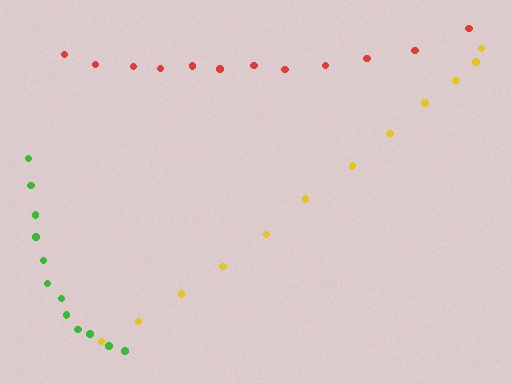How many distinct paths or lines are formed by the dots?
There are 3 distinct paths.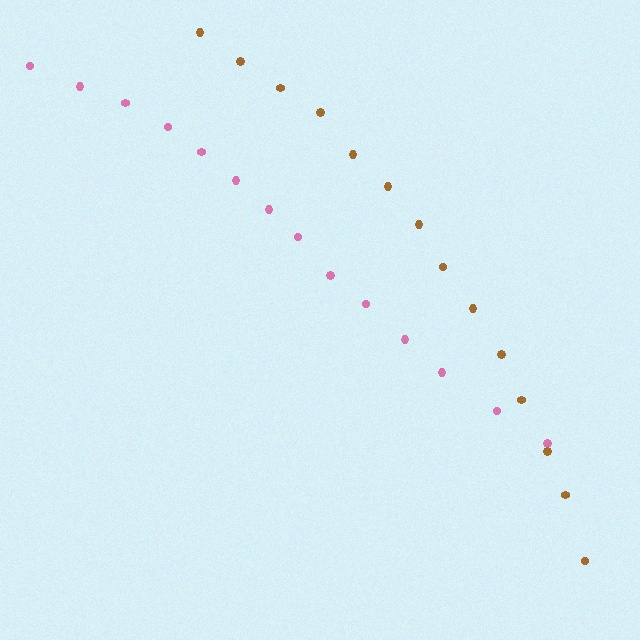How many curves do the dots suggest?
There are 2 distinct paths.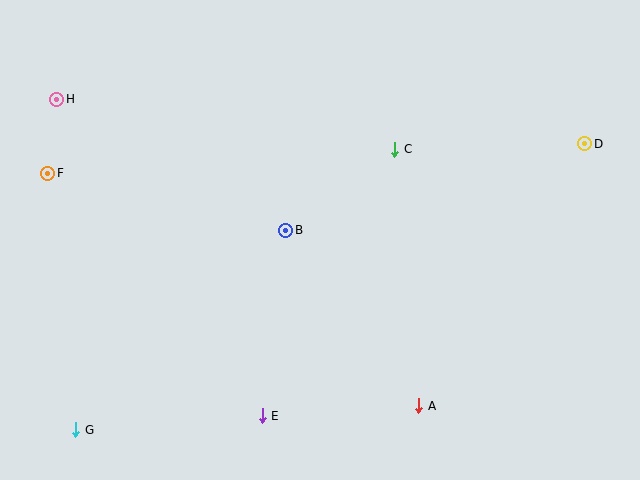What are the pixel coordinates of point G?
Point G is at (76, 430).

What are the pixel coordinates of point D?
Point D is at (585, 144).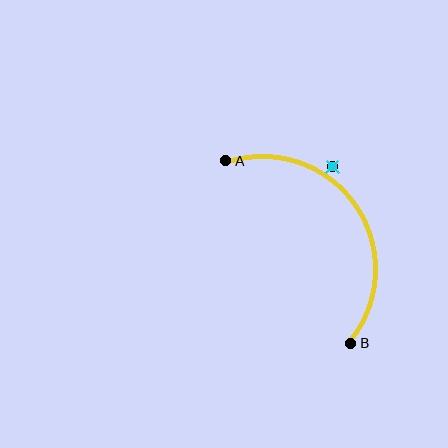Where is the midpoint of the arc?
The arc midpoint is the point on the curve farthest from the straight line joining A and B. It sits above and to the right of that line.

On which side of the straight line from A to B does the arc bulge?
The arc bulges above and to the right of the straight line connecting A and B.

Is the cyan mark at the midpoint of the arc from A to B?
No — the cyan mark does not lie on the arc at all. It sits slightly outside the curve.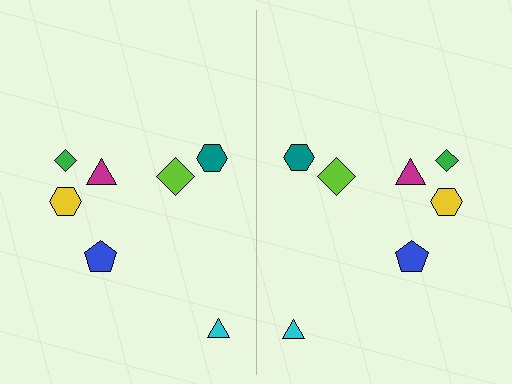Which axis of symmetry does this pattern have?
The pattern has a vertical axis of symmetry running through the center of the image.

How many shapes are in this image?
There are 14 shapes in this image.